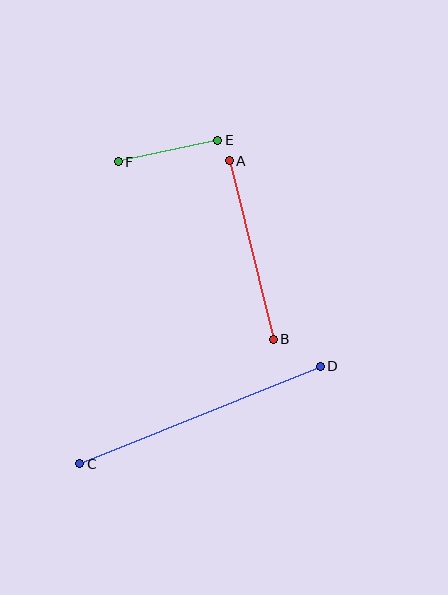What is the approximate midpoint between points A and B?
The midpoint is at approximately (251, 250) pixels.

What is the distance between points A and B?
The distance is approximately 184 pixels.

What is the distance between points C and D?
The distance is approximately 260 pixels.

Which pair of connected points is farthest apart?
Points C and D are farthest apart.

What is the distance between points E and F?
The distance is approximately 102 pixels.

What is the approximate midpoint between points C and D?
The midpoint is at approximately (200, 415) pixels.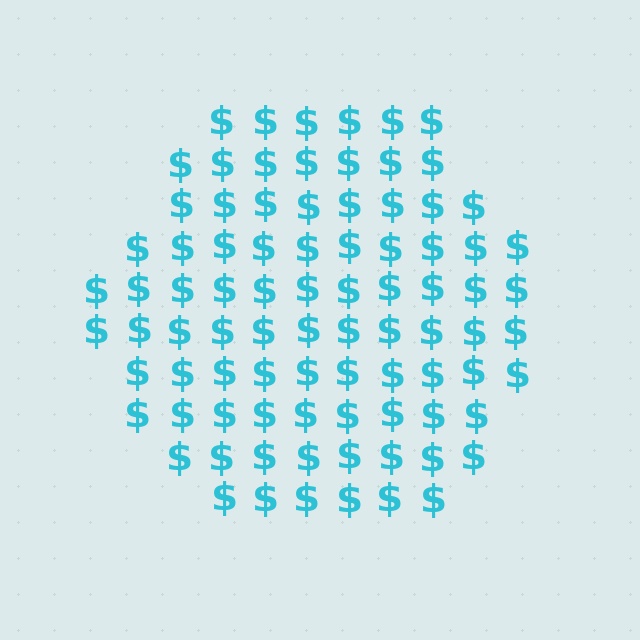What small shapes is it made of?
It is made of small dollar signs.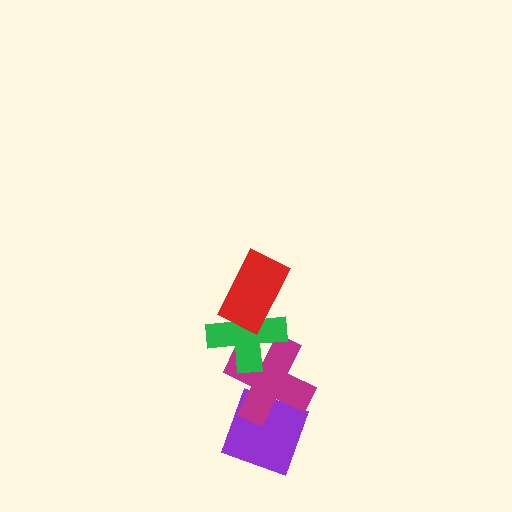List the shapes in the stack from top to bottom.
From top to bottom: the red rectangle, the green cross, the magenta cross, the purple diamond.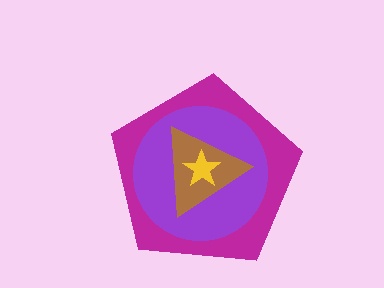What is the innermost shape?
The yellow star.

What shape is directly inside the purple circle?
The brown triangle.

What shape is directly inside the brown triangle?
The yellow star.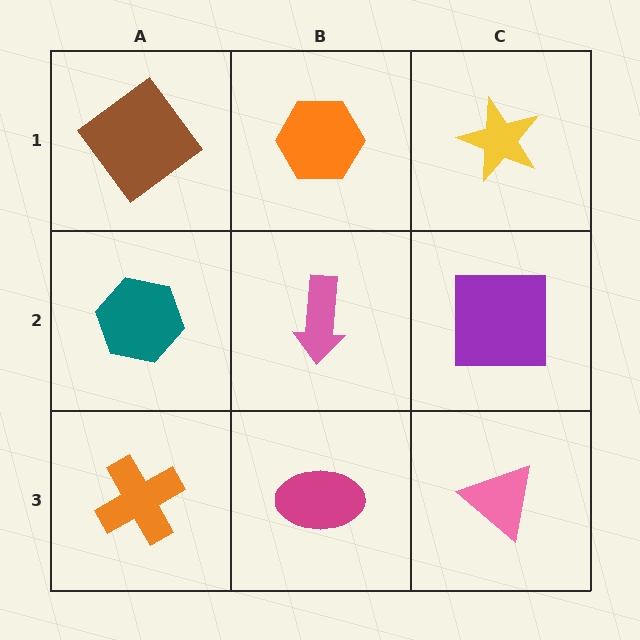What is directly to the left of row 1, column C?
An orange hexagon.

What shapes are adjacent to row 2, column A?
A brown diamond (row 1, column A), an orange cross (row 3, column A), a pink arrow (row 2, column B).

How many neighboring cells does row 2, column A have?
3.